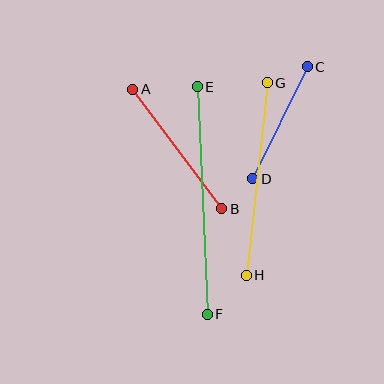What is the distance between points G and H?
The distance is approximately 194 pixels.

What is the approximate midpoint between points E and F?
The midpoint is at approximately (202, 201) pixels.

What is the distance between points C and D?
The distance is approximately 125 pixels.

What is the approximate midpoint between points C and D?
The midpoint is at approximately (280, 123) pixels.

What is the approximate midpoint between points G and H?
The midpoint is at approximately (257, 179) pixels.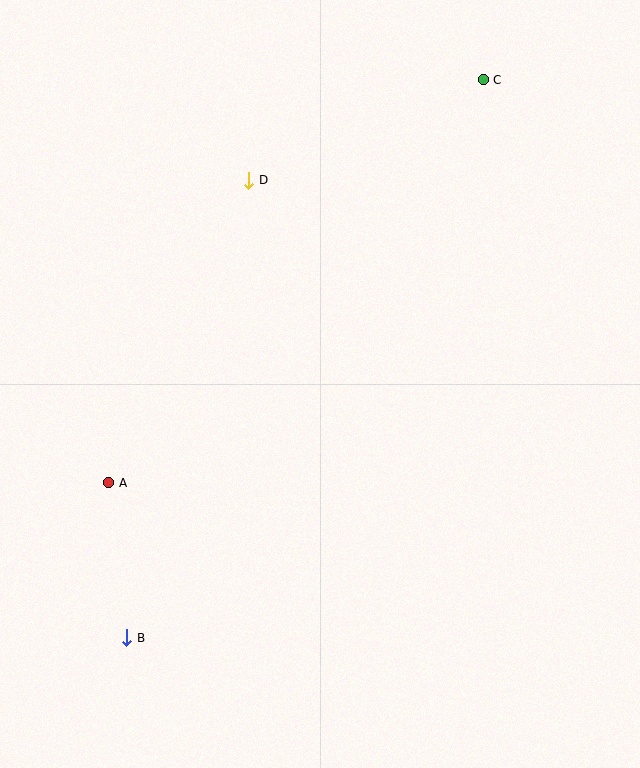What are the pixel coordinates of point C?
Point C is at (483, 80).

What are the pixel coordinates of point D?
Point D is at (249, 181).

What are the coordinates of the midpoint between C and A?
The midpoint between C and A is at (296, 281).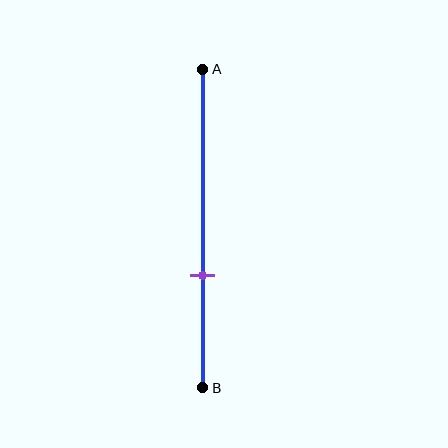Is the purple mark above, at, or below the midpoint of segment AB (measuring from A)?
The purple mark is below the midpoint of segment AB.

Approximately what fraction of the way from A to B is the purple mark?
The purple mark is approximately 65% of the way from A to B.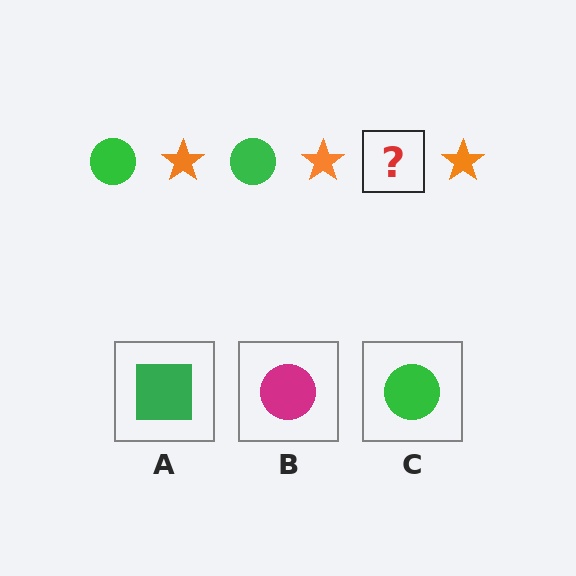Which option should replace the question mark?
Option C.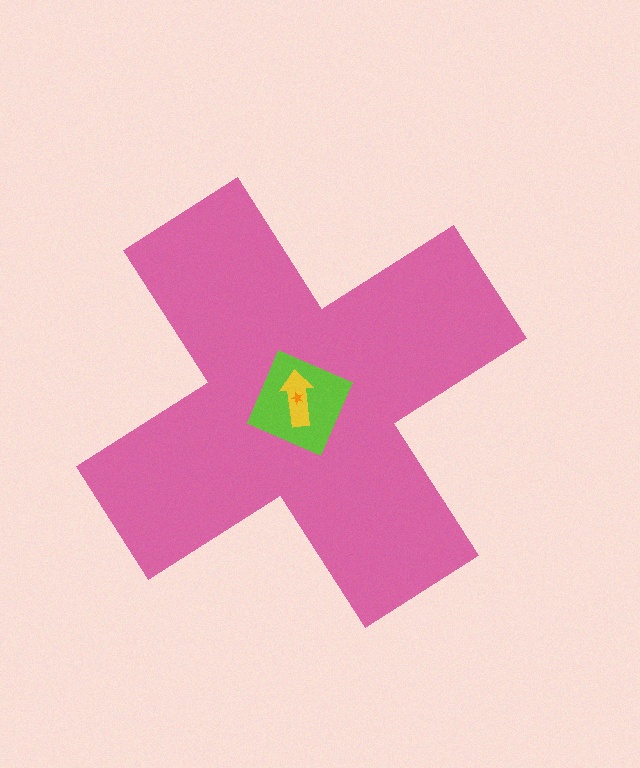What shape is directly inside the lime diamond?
The yellow arrow.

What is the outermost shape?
The pink cross.